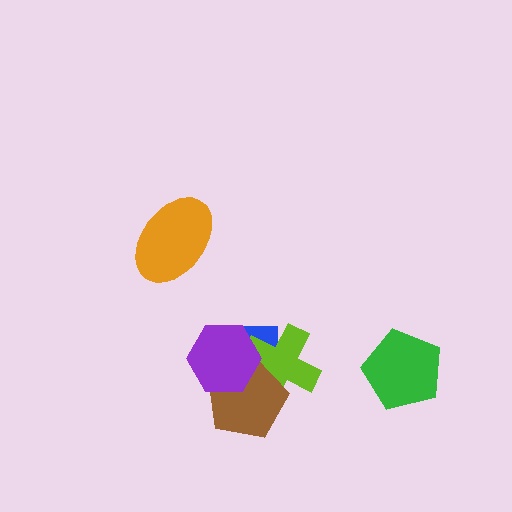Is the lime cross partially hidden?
Yes, it is partially covered by another shape.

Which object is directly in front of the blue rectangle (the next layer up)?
The lime cross is directly in front of the blue rectangle.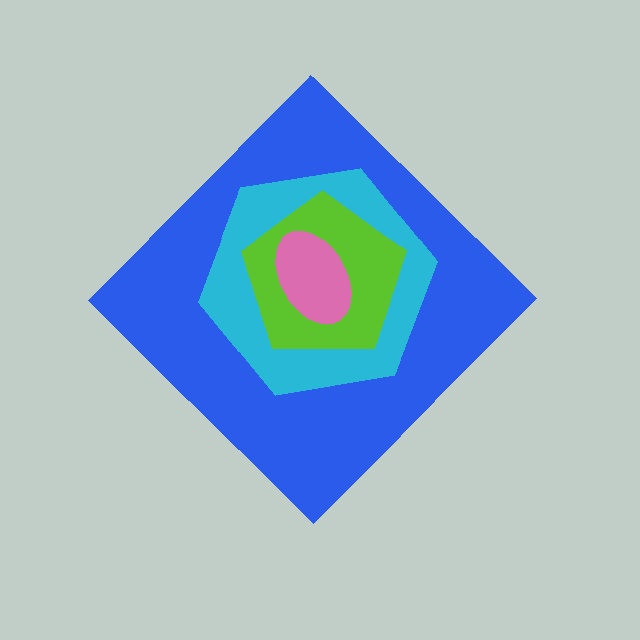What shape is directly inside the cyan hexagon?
The lime pentagon.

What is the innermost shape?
The pink ellipse.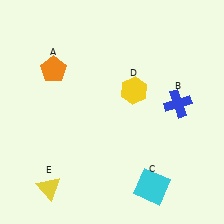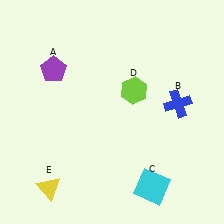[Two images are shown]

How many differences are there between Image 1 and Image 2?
There are 2 differences between the two images.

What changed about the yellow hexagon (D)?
In Image 1, D is yellow. In Image 2, it changed to lime.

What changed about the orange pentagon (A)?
In Image 1, A is orange. In Image 2, it changed to purple.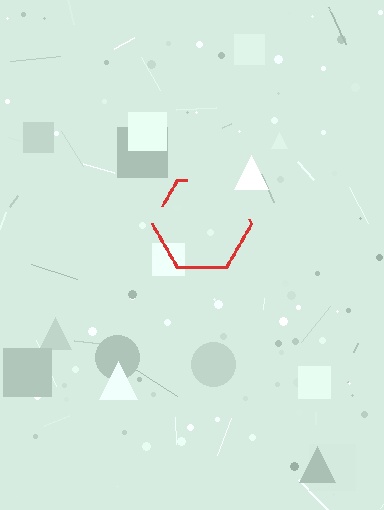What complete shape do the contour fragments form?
The contour fragments form a hexagon.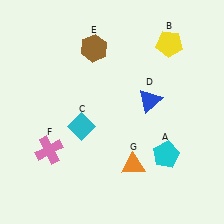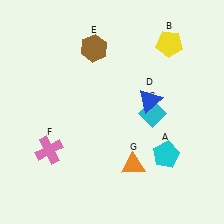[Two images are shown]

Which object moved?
The cyan diamond (C) moved right.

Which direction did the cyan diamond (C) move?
The cyan diamond (C) moved right.